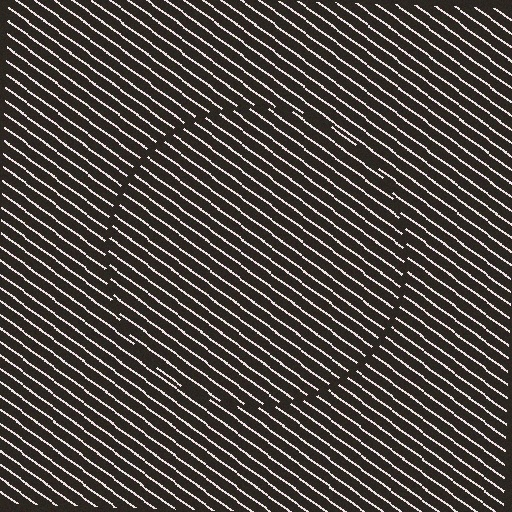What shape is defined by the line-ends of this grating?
An illusory circle. The interior of the shape contains the same grating, shifted by half a period — the contour is defined by the phase discontinuity where line-ends from the inner and outer gratings abut.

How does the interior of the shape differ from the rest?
The interior of the shape contains the same grating, shifted by half a period — the contour is defined by the phase discontinuity where line-ends from the inner and outer gratings abut.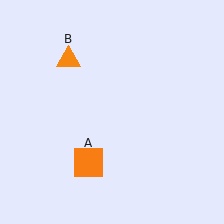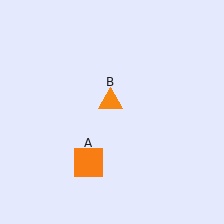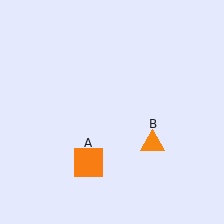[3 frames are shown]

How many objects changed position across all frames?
1 object changed position: orange triangle (object B).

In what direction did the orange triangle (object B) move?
The orange triangle (object B) moved down and to the right.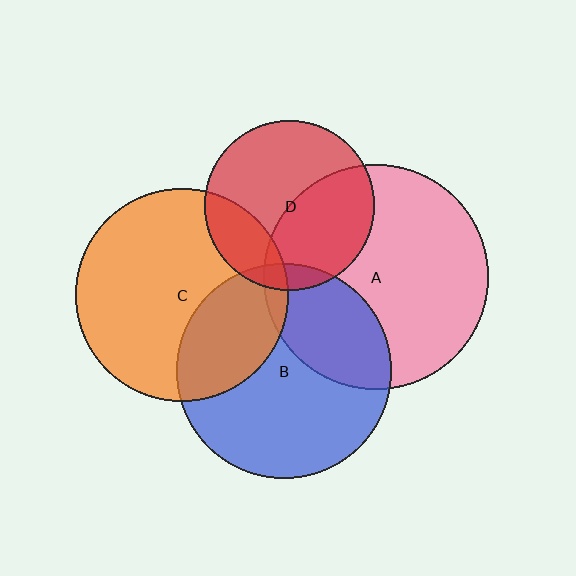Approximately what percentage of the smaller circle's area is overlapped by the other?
Approximately 20%.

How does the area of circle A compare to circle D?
Approximately 1.7 times.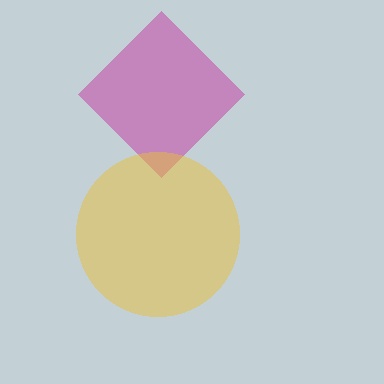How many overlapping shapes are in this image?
There are 2 overlapping shapes in the image.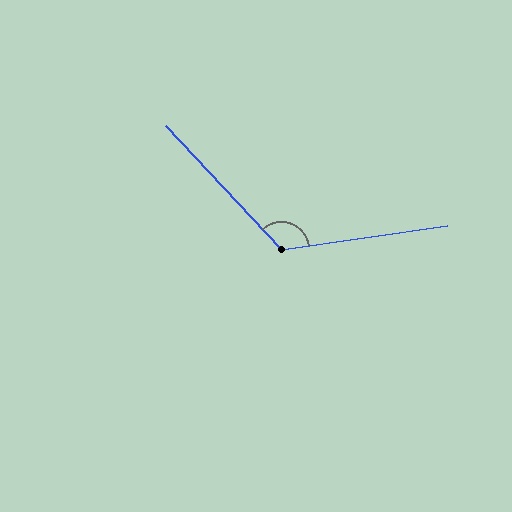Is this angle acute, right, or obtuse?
It is obtuse.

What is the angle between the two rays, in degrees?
Approximately 125 degrees.